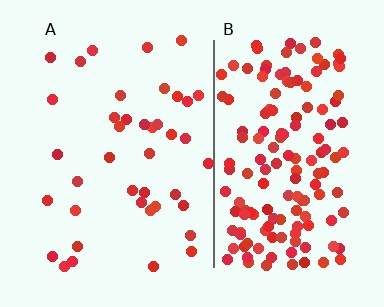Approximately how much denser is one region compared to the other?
Approximately 3.9× — region B over region A.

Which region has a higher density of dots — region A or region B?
B (the right).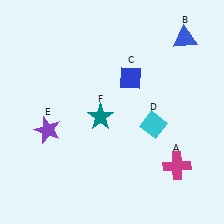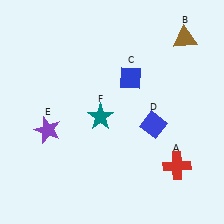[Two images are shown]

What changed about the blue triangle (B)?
In Image 1, B is blue. In Image 2, it changed to brown.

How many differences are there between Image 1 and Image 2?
There are 3 differences between the two images.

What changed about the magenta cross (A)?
In Image 1, A is magenta. In Image 2, it changed to red.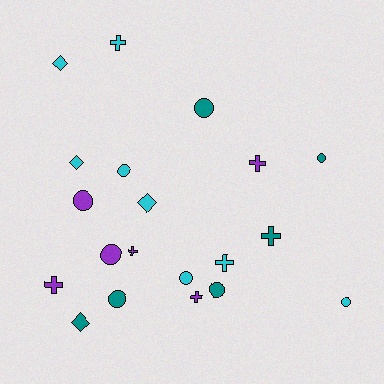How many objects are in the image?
There are 20 objects.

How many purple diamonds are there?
There are no purple diamonds.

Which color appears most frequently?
Cyan, with 8 objects.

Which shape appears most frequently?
Circle, with 9 objects.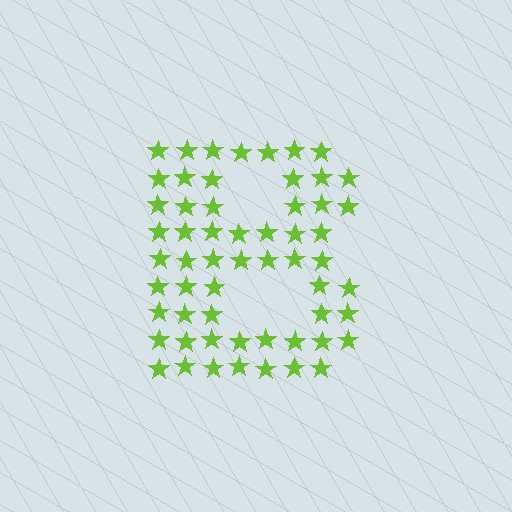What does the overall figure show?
The overall figure shows the letter B.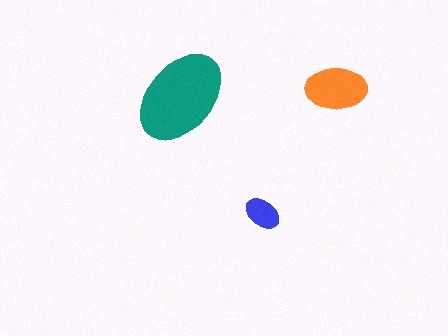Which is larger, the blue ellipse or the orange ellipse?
The orange one.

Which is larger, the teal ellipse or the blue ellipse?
The teal one.